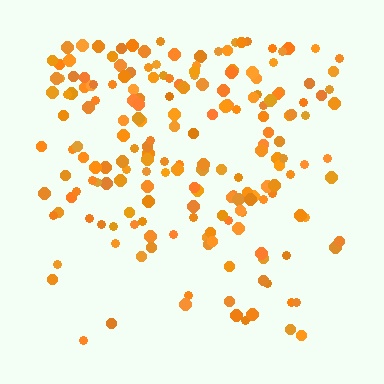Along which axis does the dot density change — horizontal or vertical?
Vertical.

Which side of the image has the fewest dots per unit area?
The bottom.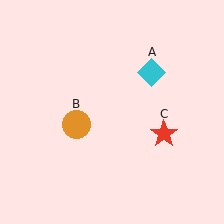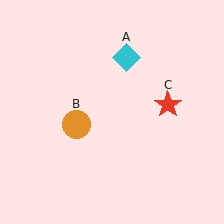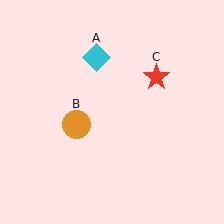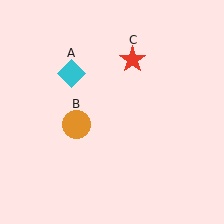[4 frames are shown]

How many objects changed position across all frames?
2 objects changed position: cyan diamond (object A), red star (object C).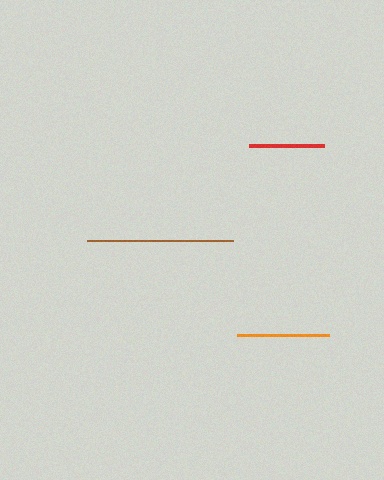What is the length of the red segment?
The red segment is approximately 74 pixels long.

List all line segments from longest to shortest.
From longest to shortest: brown, orange, red.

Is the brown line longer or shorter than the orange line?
The brown line is longer than the orange line.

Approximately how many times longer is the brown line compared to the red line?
The brown line is approximately 2.0 times the length of the red line.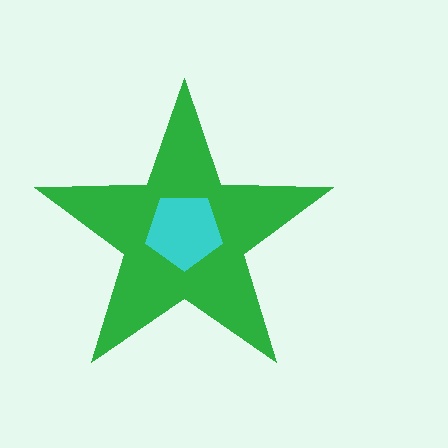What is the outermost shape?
The green star.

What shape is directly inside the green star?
The cyan pentagon.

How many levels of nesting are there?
2.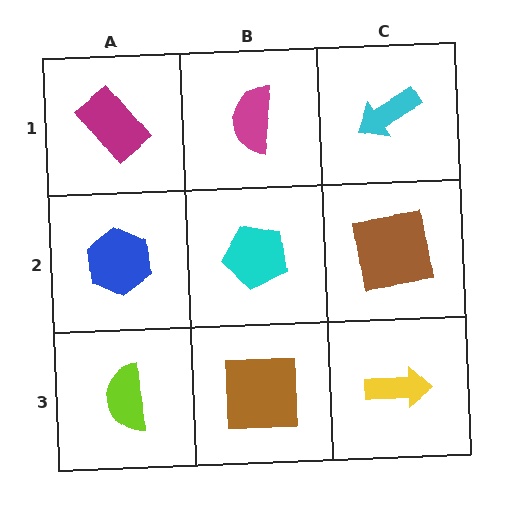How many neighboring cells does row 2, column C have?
3.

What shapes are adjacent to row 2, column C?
A cyan arrow (row 1, column C), a yellow arrow (row 3, column C), a cyan pentagon (row 2, column B).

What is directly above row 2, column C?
A cyan arrow.